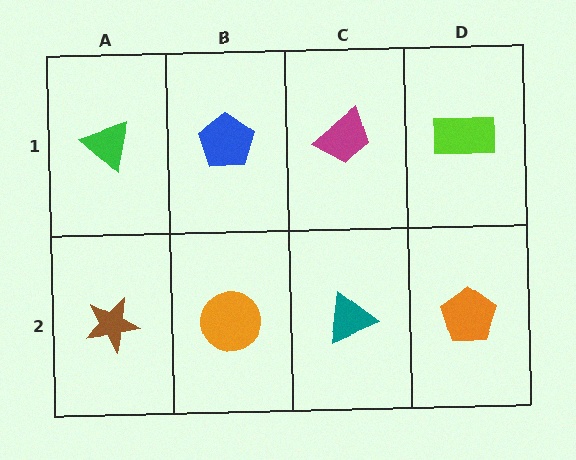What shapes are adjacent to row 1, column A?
A brown star (row 2, column A), a blue pentagon (row 1, column B).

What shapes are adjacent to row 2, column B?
A blue pentagon (row 1, column B), a brown star (row 2, column A), a teal triangle (row 2, column C).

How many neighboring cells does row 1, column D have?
2.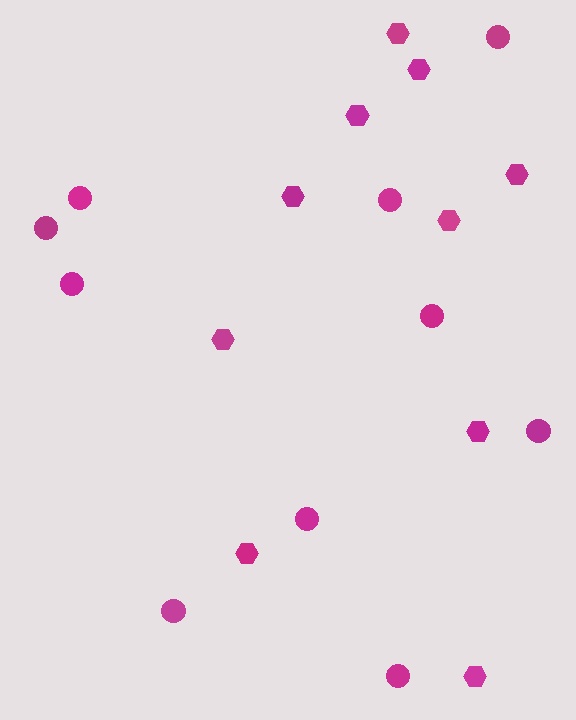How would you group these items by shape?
There are 2 groups: one group of circles (10) and one group of hexagons (10).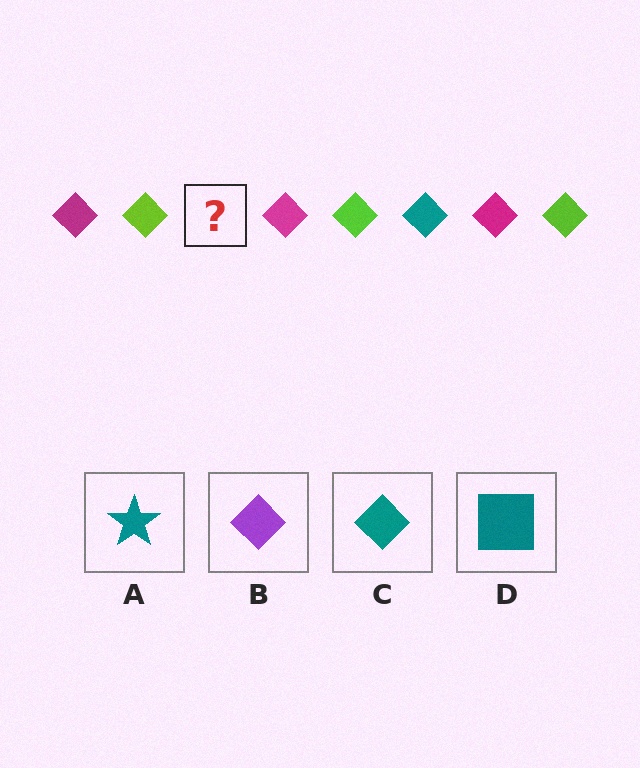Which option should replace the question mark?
Option C.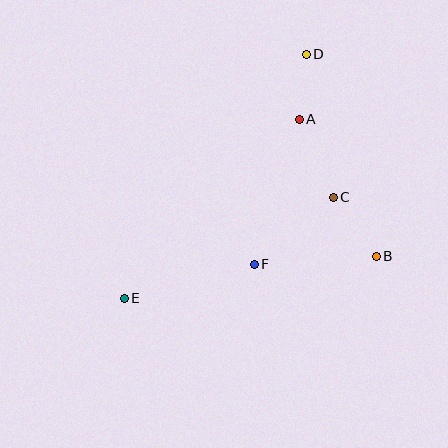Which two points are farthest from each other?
Points D and E are farthest from each other.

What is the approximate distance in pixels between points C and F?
The distance between C and F is approximately 103 pixels.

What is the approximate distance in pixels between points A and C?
The distance between A and C is approximately 85 pixels.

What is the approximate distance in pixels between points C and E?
The distance between C and E is approximately 232 pixels.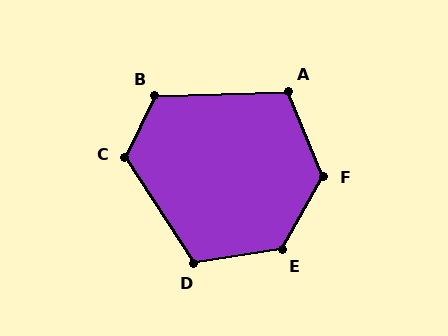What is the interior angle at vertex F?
Approximately 128 degrees (obtuse).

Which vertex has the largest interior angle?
E, at approximately 128 degrees.